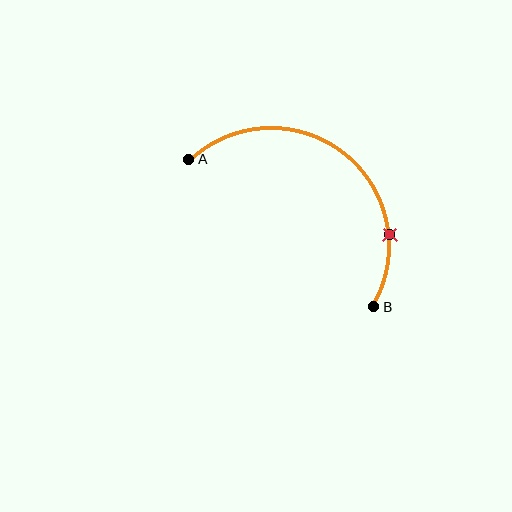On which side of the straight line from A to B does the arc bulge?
The arc bulges above and to the right of the straight line connecting A and B.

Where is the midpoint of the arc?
The arc midpoint is the point on the curve farthest from the straight line joining A and B. It sits above and to the right of that line.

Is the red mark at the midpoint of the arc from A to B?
No. The red mark lies on the arc but is closer to endpoint B. The arc midpoint would be at the point on the curve equidistant along the arc from both A and B.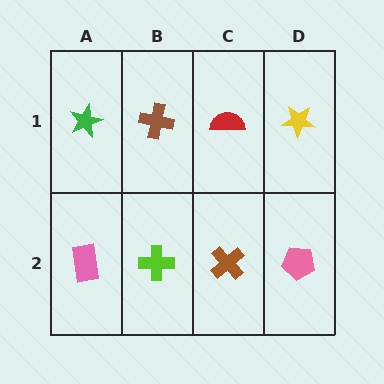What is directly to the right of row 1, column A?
A brown cross.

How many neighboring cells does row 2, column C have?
3.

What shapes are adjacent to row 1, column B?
A lime cross (row 2, column B), a green star (row 1, column A), a red semicircle (row 1, column C).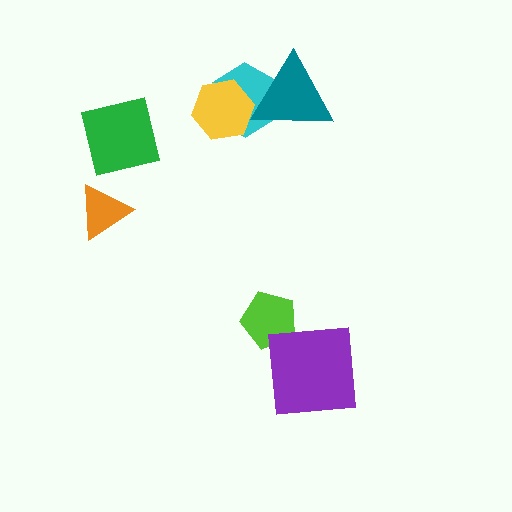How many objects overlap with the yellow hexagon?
2 objects overlap with the yellow hexagon.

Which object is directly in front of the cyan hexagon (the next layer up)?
The yellow hexagon is directly in front of the cyan hexagon.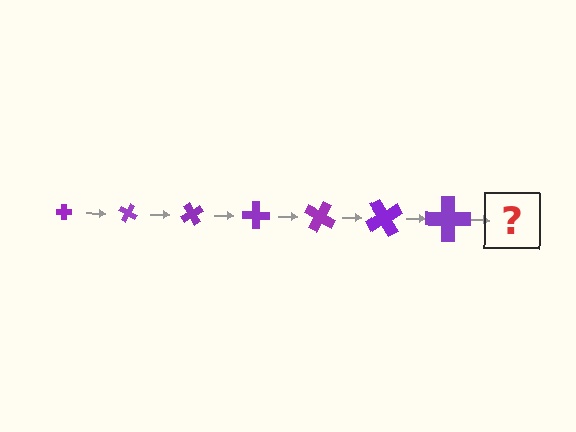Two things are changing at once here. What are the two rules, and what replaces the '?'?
The two rules are that the cross grows larger each step and it rotates 30 degrees each step. The '?' should be a cross, larger than the previous one and rotated 210 degrees from the start.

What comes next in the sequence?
The next element should be a cross, larger than the previous one and rotated 210 degrees from the start.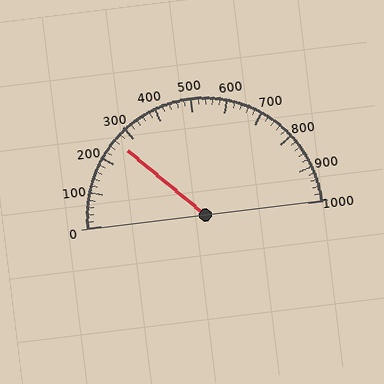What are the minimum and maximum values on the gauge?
The gauge ranges from 0 to 1000.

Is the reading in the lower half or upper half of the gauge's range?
The reading is in the lower half of the range (0 to 1000).